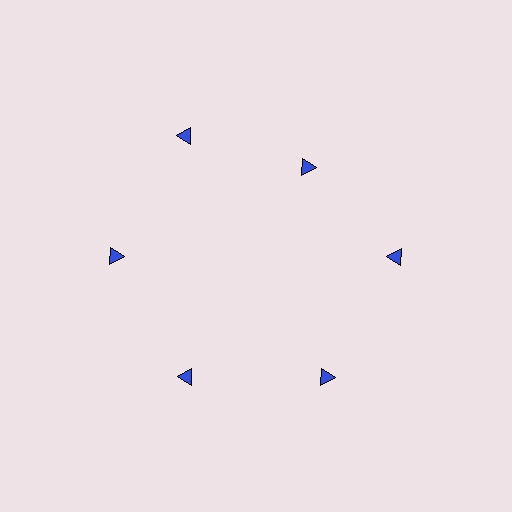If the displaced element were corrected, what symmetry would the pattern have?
It would have 6-fold rotational symmetry — the pattern would map onto itself every 60 degrees.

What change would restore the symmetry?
The symmetry would be restored by moving it outward, back onto the ring so that all 6 triangles sit at equal angles and equal distance from the center.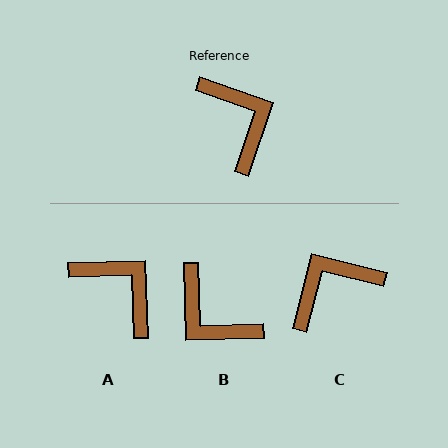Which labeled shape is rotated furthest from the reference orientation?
B, about 159 degrees away.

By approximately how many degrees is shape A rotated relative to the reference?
Approximately 21 degrees counter-clockwise.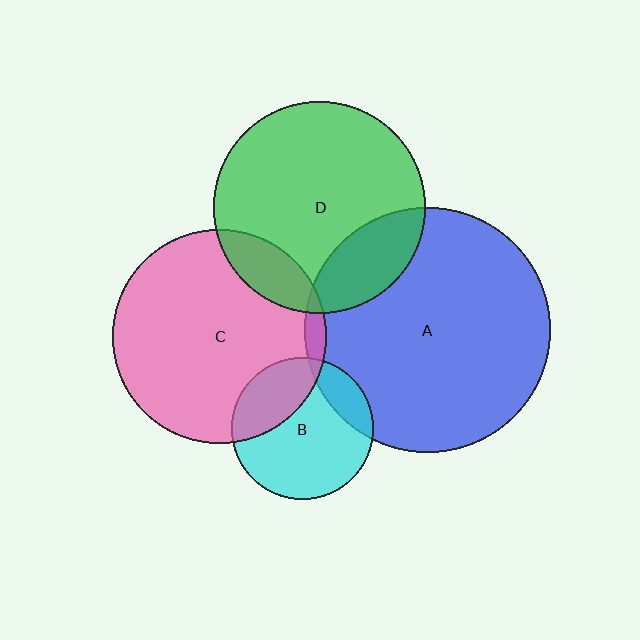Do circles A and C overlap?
Yes.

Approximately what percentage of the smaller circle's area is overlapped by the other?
Approximately 5%.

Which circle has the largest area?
Circle A (blue).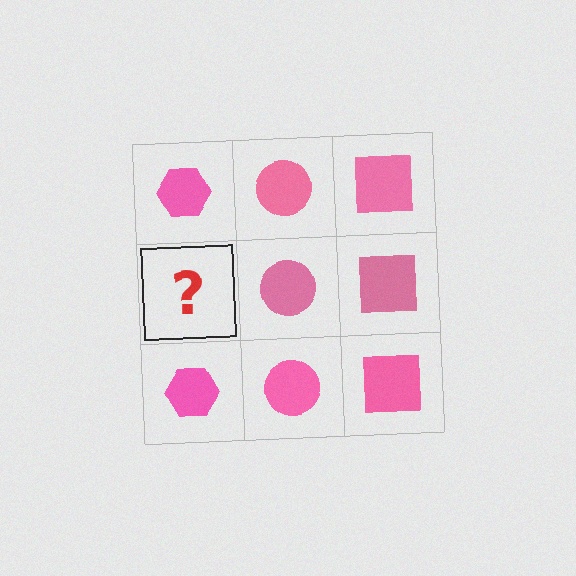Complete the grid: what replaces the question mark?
The question mark should be replaced with a pink hexagon.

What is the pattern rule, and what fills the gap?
The rule is that each column has a consistent shape. The gap should be filled with a pink hexagon.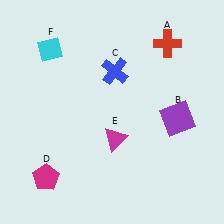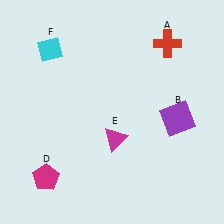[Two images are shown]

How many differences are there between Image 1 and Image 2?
There is 1 difference between the two images.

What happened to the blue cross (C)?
The blue cross (C) was removed in Image 2. It was in the top-right area of Image 1.